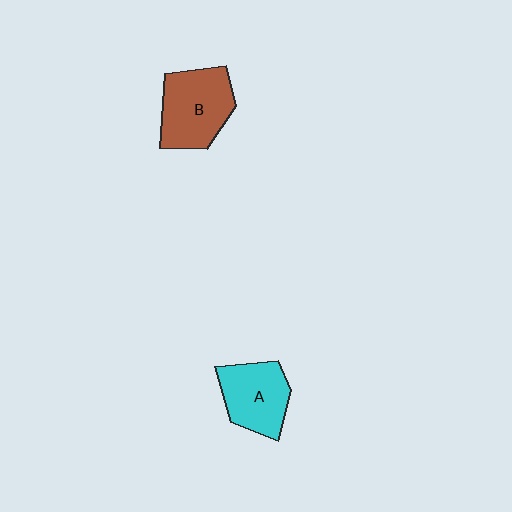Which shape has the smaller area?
Shape A (cyan).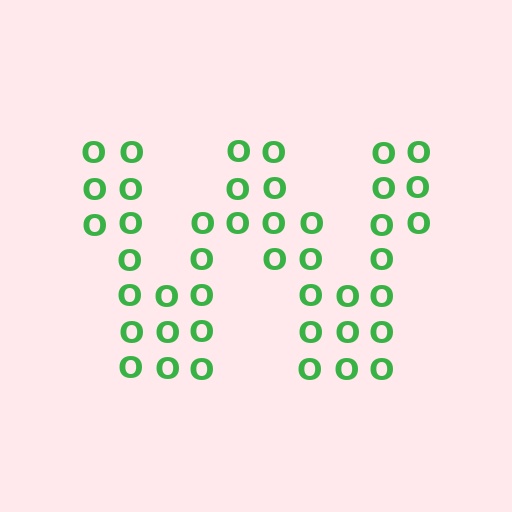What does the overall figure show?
The overall figure shows the letter W.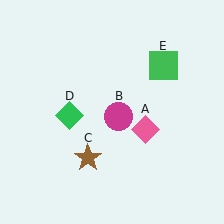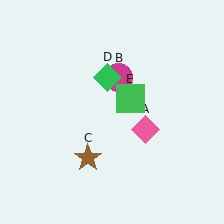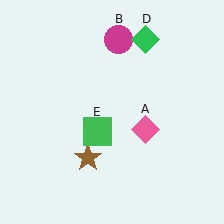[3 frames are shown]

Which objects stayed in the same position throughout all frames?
Pink diamond (object A) and brown star (object C) remained stationary.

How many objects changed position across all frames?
3 objects changed position: magenta circle (object B), green diamond (object D), green square (object E).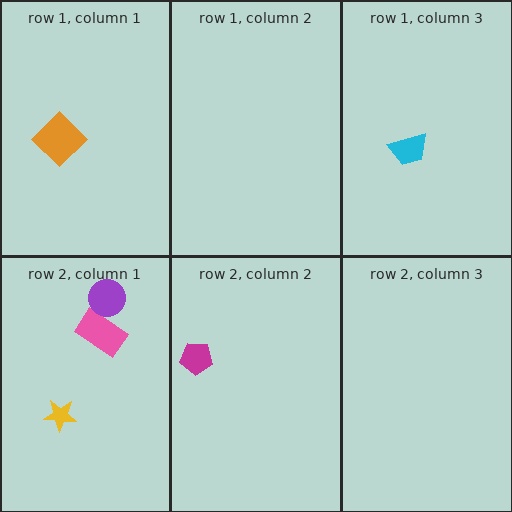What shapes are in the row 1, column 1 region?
The orange diamond.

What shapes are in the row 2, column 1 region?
The yellow star, the pink rectangle, the purple circle.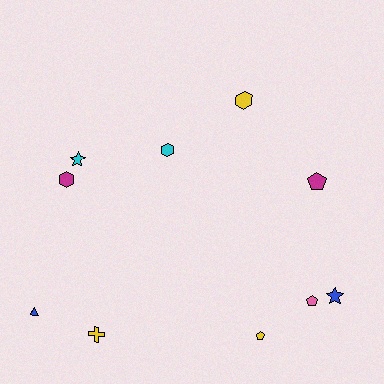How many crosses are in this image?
There is 1 cross.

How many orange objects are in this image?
There are no orange objects.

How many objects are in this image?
There are 10 objects.